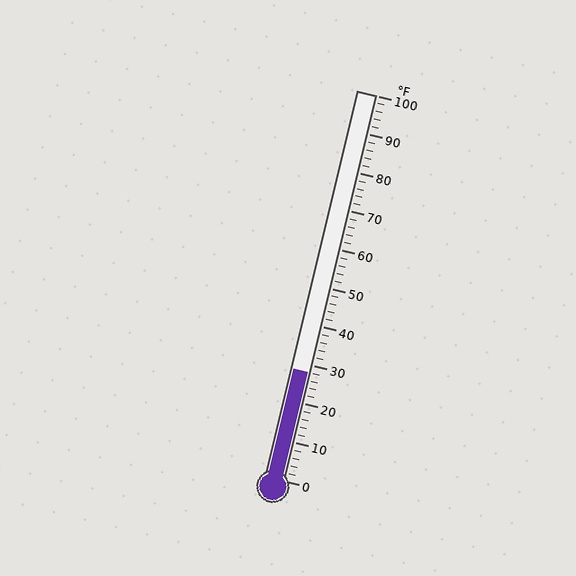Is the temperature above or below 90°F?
The temperature is below 90°F.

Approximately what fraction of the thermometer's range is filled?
The thermometer is filled to approximately 30% of its range.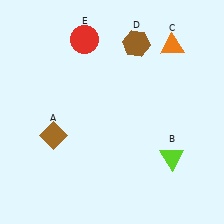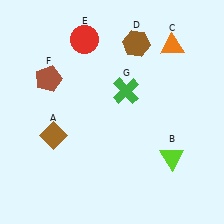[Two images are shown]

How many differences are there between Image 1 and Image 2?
There are 2 differences between the two images.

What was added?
A brown pentagon (F), a green cross (G) were added in Image 2.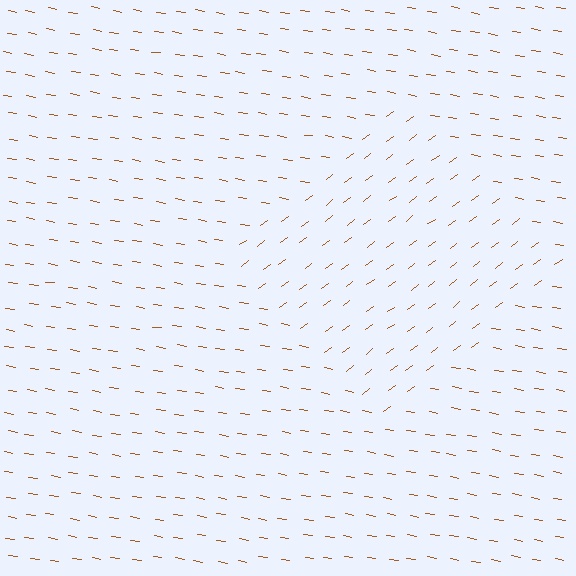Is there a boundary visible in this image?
Yes, there is a texture boundary formed by a change in line orientation.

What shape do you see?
I see a diamond.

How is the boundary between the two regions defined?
The boundary is defined purely by a change in line orientation (approximately 45 degrees difference). All lines are the same color and thickness.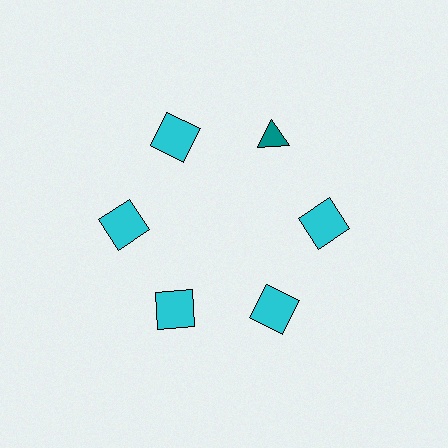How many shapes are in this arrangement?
There are 6 shapes arranged in a ring pattern.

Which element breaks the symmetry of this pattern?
The teal triangle at roughly the 1 o'clock position breaks the symmetry. All other shapes are cyan squares.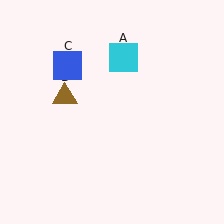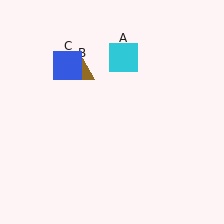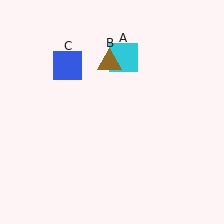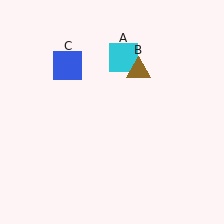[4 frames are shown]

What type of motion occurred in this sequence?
The brown triangle (object B) rotated clockwise around the center of the scene.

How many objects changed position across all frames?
1 object changed position: brown triangle (object B).